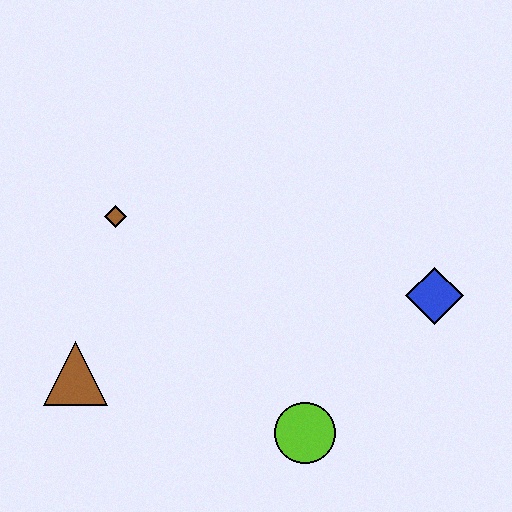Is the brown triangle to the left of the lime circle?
Yes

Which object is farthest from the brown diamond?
The blue diamond is farthest from the brown diamond.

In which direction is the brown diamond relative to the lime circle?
The brown diamond is above the lime circle.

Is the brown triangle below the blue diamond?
Yes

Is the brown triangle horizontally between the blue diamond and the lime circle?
No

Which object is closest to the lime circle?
The blue diamond is closest to the lime circle.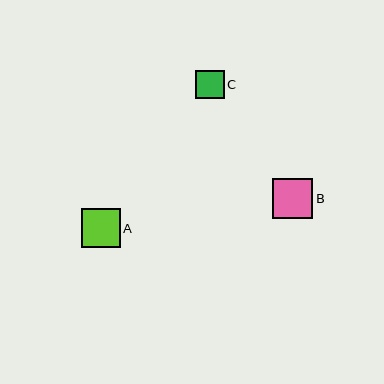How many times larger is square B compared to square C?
Square B is approximately 1.4 times the size of square C.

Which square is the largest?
Square B is the largest with a size of approximately 40 pixels.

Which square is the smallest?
Square C is the smallest with a size of approximately 29 pixels.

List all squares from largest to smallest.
From largest to smallest: B, A, C.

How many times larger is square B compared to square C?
Square B is approximately 1.4 times the size of square C.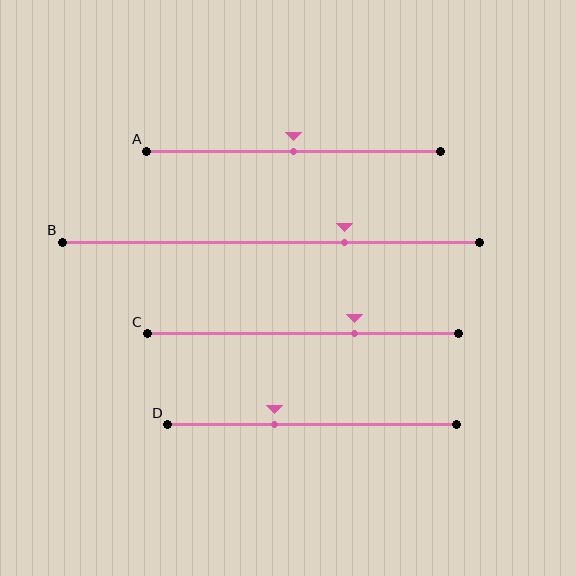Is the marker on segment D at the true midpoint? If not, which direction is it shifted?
No, the marker on segment D is shifted to the left by about 13% of the segment length.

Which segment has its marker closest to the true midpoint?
Segment A has its marker closest to the true midpoint.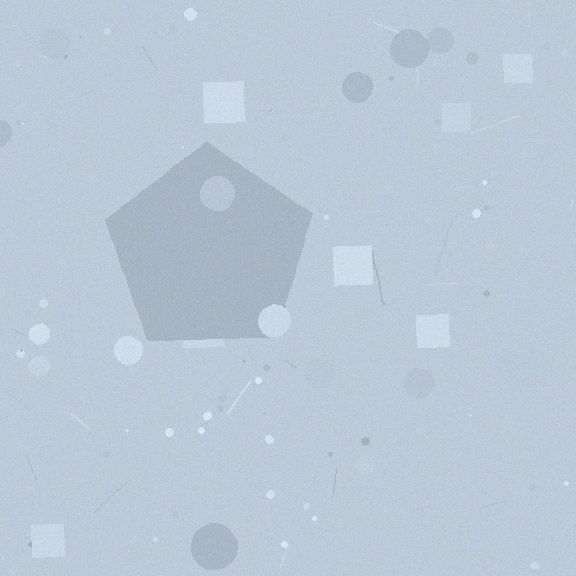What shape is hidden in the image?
A pentagon is hidden in the image.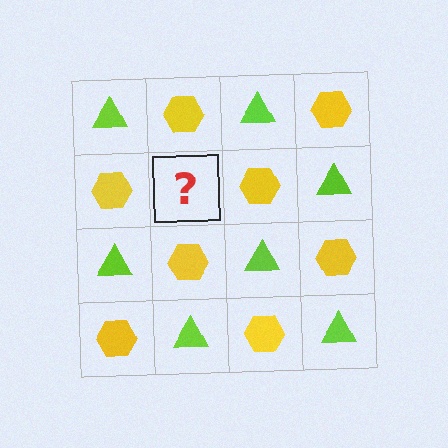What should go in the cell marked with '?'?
The missing cell should contain a lime triangle.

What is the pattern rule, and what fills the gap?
The rule is that it alternates lime triangle and yellow hexagon in a checkerboard pattern. The gap should be filled with a lime triangle.